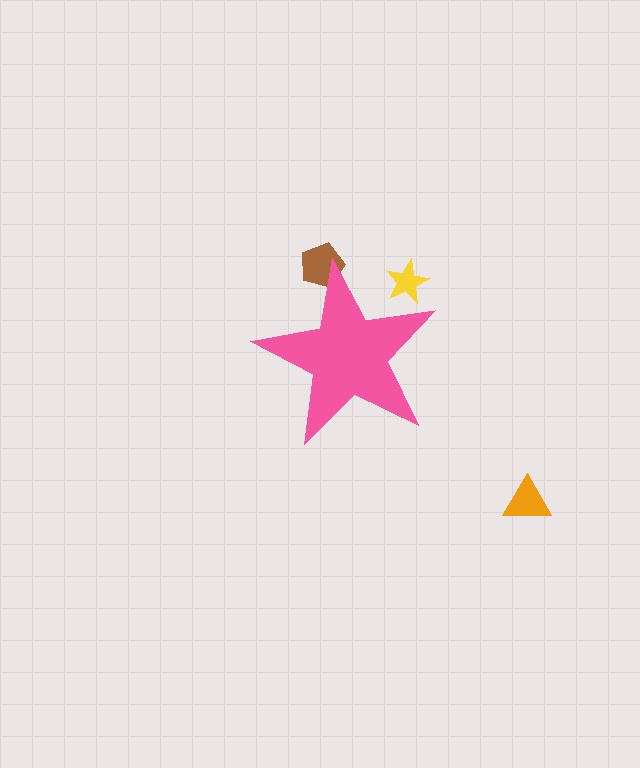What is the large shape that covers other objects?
A pink star.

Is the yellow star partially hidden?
Yes, the yellow star is partially hidden behind the pink star.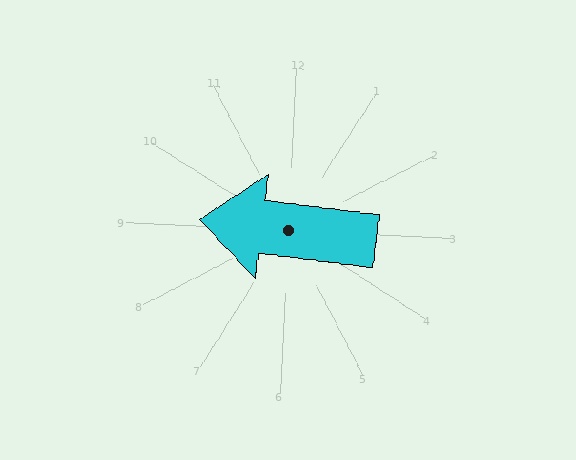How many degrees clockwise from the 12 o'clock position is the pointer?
Approximately 274 degrees.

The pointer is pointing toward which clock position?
Roughly 9 o'clock.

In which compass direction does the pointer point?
West.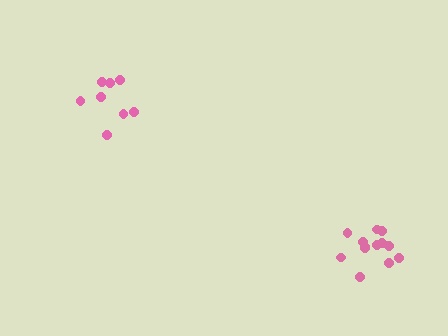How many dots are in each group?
Group 1: 13 dots, Group 2: 8 dots (21 total).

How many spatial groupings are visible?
There are 2 spatial groupings.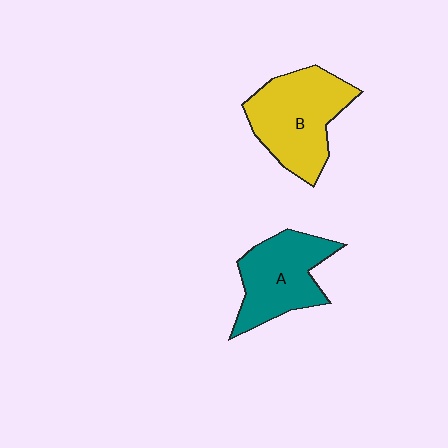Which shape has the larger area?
Shape B (yellow).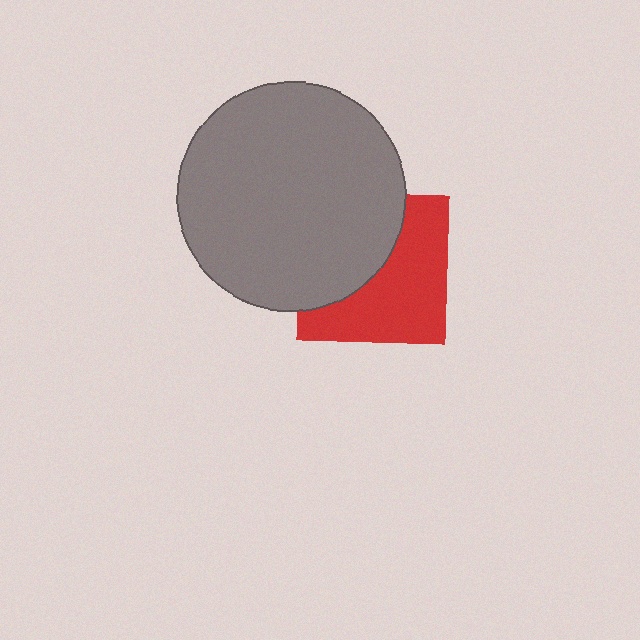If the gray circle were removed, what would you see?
You would see the complete red square.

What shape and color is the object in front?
The object in front is a gray circle.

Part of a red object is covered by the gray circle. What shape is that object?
It is a square.